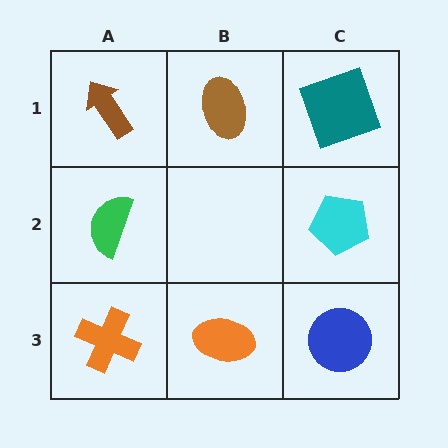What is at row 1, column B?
A brown ellipse.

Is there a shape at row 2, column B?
No, that cell is empty.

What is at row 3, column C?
A blue circle.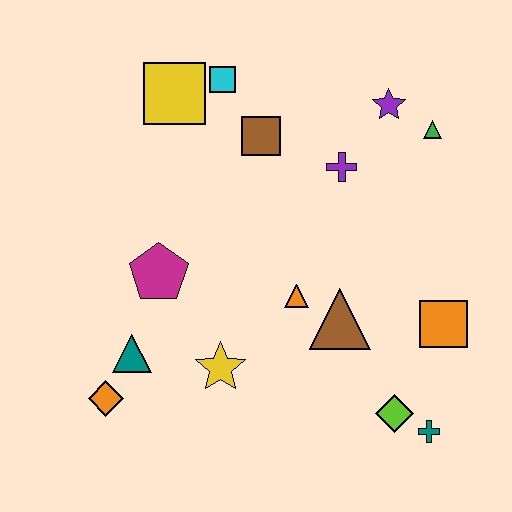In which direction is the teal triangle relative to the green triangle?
The teal triangle is to the left of the green triangle.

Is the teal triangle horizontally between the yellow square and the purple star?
No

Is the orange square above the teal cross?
Yes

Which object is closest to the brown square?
The cyan square is closest to the brown square.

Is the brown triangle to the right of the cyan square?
Yes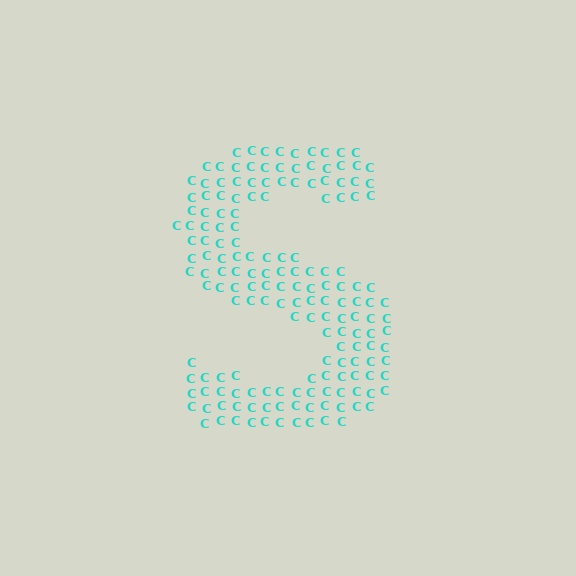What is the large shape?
The large shape is the letter S.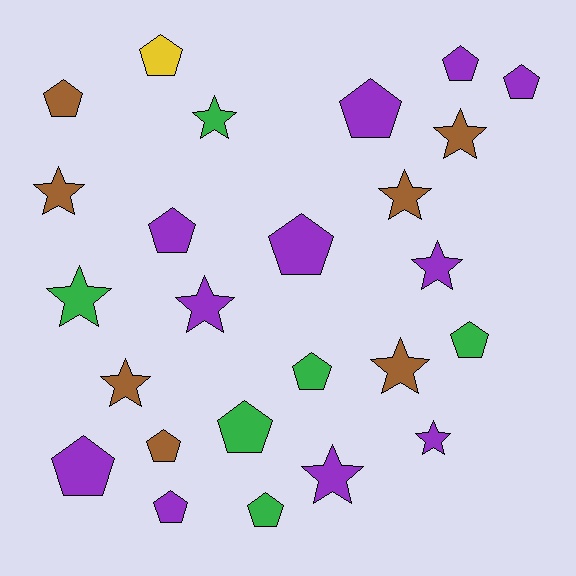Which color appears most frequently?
Purple, with 11 objects.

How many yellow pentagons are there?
There is 1 yellow pentagon.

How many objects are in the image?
There are 25 objects.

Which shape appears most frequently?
Pentagon, with 14 objects.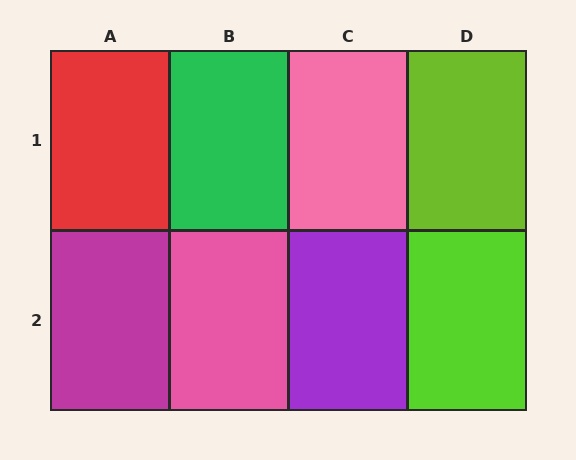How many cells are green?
1 cell is green.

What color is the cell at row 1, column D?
Lime.